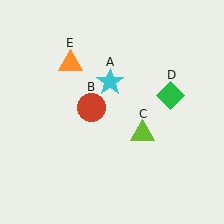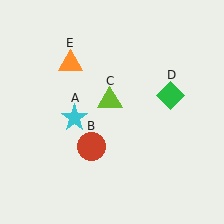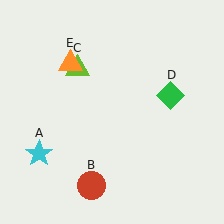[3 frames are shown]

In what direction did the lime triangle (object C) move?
The lime triangle (object C) moved up and to the left.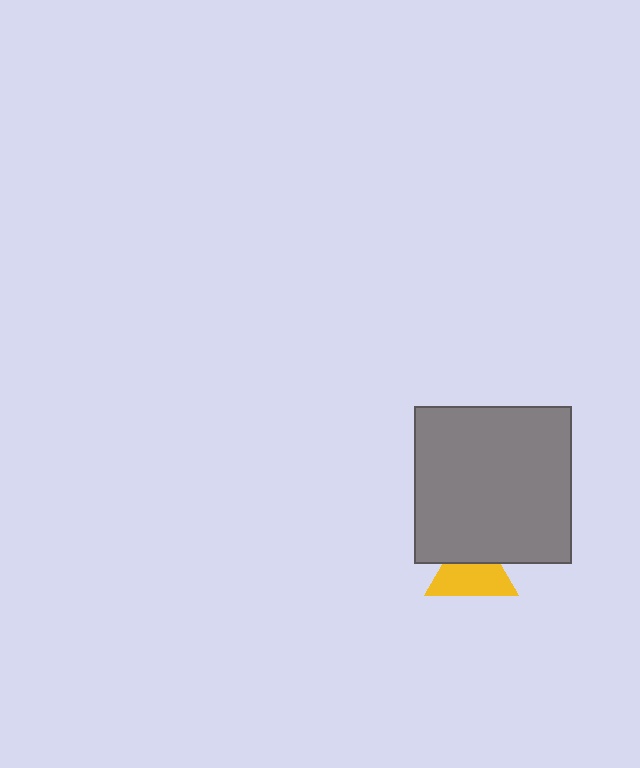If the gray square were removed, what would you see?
You would see the complete yellow triangle.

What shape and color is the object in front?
The object in front is a gray square.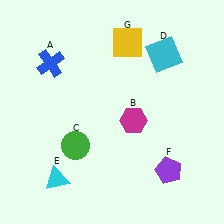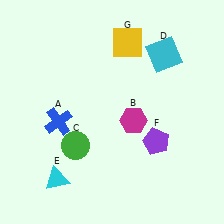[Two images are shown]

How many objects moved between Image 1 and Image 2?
2 objects moved between the two images.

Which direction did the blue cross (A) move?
The blue cross (A) moved down.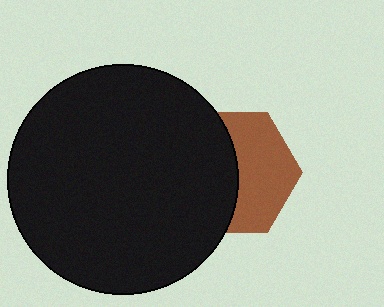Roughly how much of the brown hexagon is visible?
About half of it is visible (roughly 50%).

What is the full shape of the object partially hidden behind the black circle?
The partially hidden object is a brown hexagon.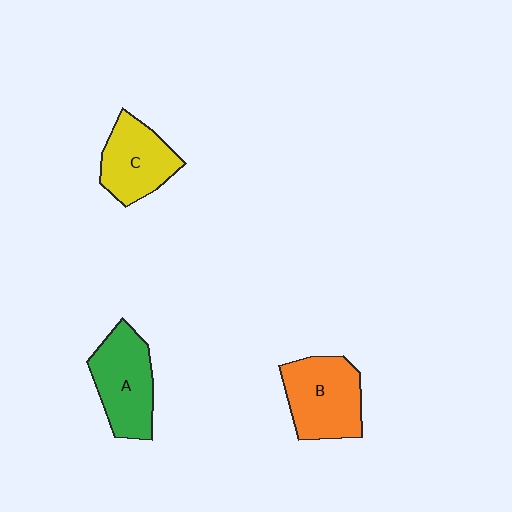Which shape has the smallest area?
Shape C (yellow).